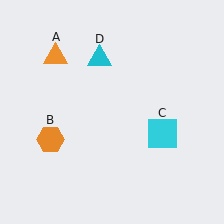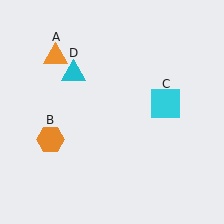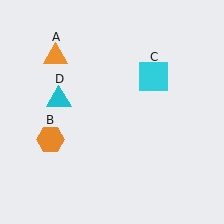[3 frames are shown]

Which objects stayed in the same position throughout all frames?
Orange triangle (object A) and orange hexagon (object B) remained stationary.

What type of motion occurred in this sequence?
The cyan square (object C), cyan triangle (object D) rotated counterclockwise around the center of the scene.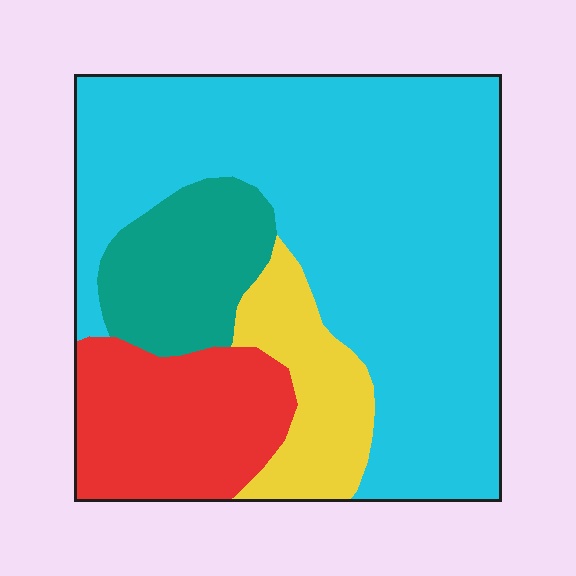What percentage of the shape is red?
Red covers about 15% of the shape.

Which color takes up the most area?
Cyan, at roughly 60%.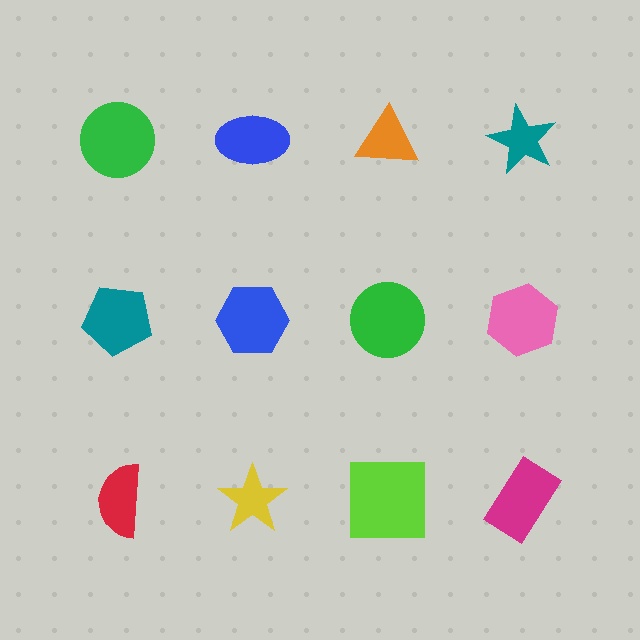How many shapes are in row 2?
4 shapes.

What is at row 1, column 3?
An orange triangle.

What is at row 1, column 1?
A green circle.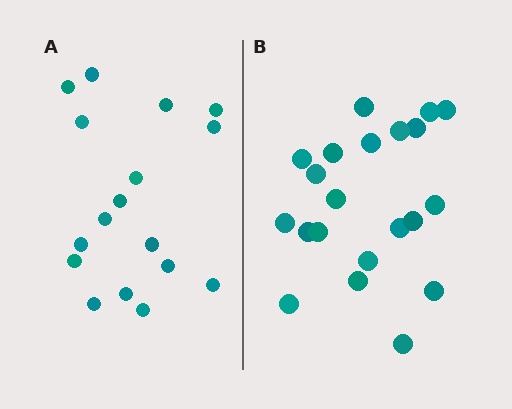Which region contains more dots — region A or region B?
Region B (the right region) has more dots.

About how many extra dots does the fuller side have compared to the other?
Region B has about 4 more dots than region A.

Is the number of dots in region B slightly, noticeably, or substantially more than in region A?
Region B has only slightly more — the two regions are fairly close. The ratio is roughly 1.2 to 1.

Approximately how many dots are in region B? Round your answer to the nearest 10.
About 20 dots. (The exact count is 21, which rounds to 20.)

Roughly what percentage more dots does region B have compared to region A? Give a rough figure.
About 25% more.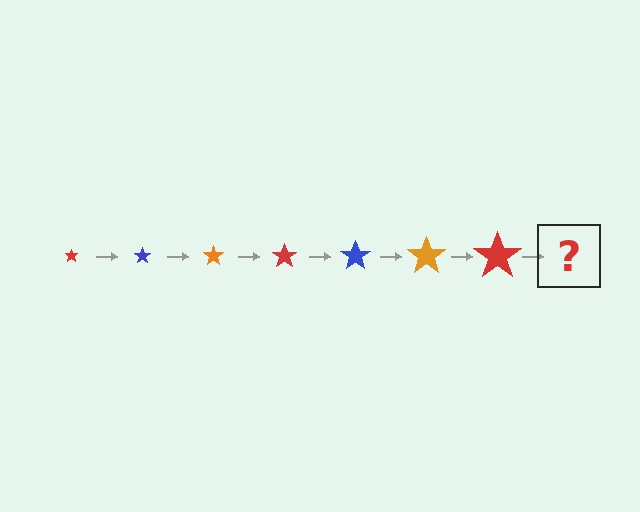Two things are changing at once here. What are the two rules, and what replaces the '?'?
The two rules are that the star grows larger each step and the color cycles through red, blue, and orange. The '?' should be a blue star, larger than the previous one.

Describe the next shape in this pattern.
It should be a blue star, larger than the previous one.